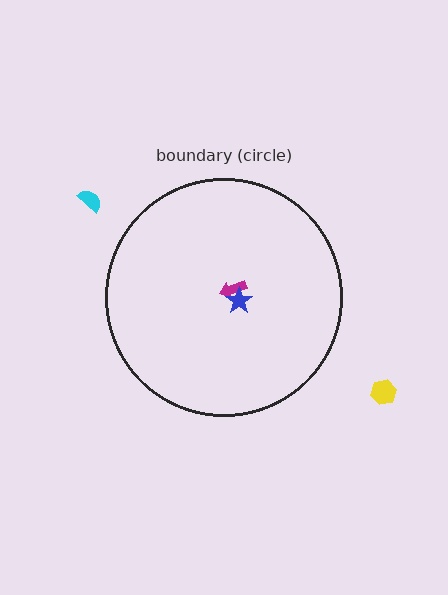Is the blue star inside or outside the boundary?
Inside.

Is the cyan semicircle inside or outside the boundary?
Outside.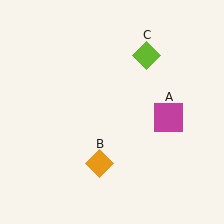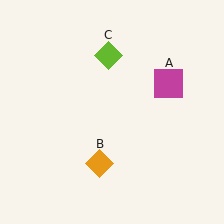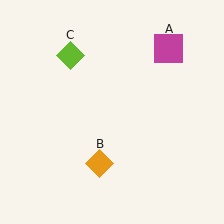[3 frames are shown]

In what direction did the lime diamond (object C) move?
The lime diamond (object C) moved left.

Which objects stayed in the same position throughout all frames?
Orange diamond (object B) remained stationary.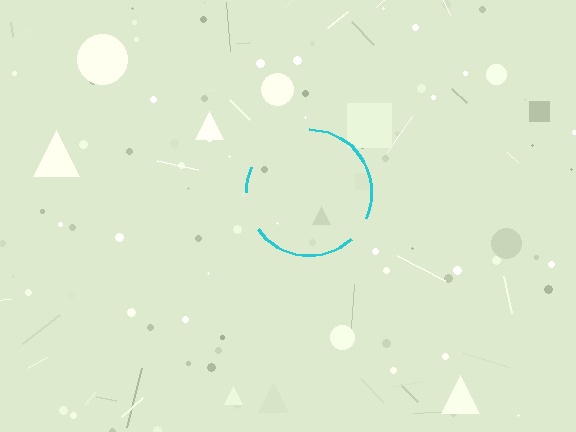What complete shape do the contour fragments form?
The contour fragments form a circle.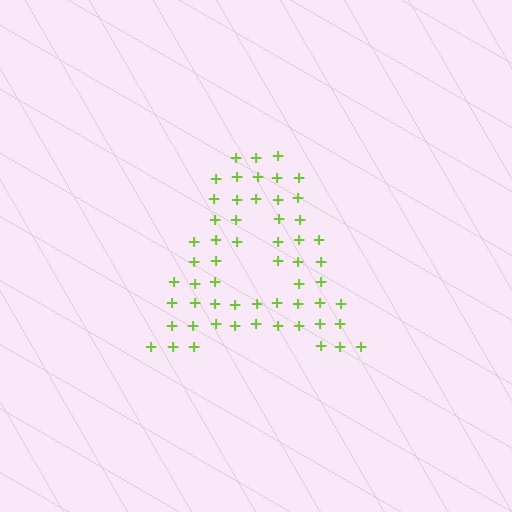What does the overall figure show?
The overall figure shows the letter A.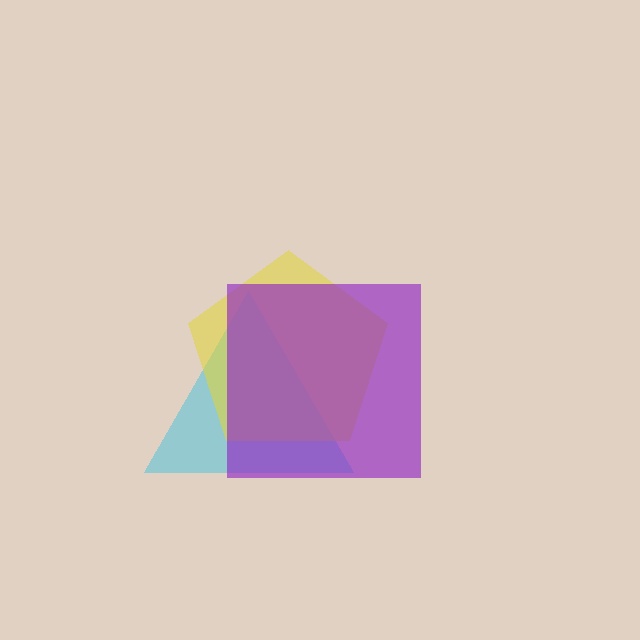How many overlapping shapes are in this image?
There are 3 overlapping shapes in the image.